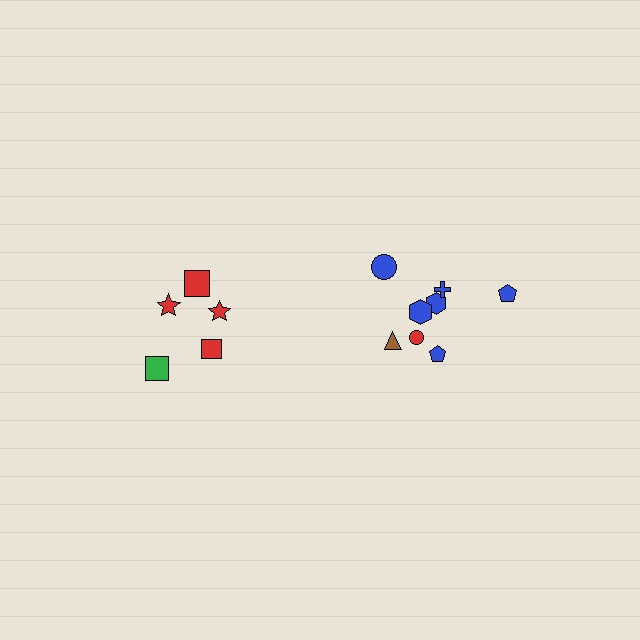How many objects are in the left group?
There are 5 objects.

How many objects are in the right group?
There are 8 objects.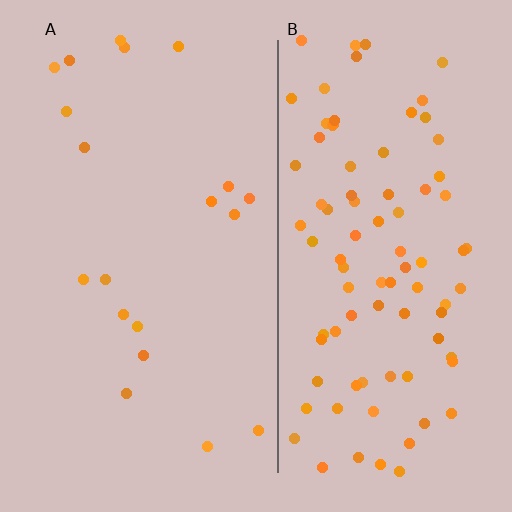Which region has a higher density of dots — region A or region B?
B (the right).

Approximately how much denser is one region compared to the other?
Approximately 4.6× — region B over region A.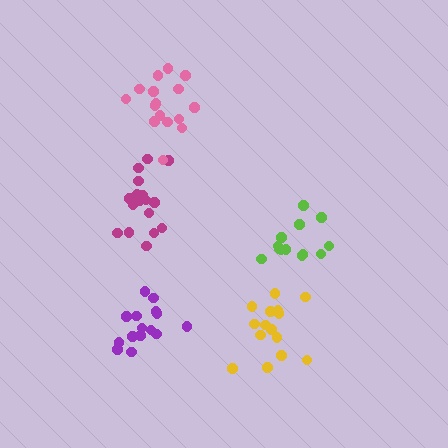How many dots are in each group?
Group 1: 15 dots, Group 2: 13 dots, Group 3: 17 dots, Group 4: 16 dots, Group 5: 15 dots (76 total).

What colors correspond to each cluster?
The clusters are colored: yellow, lime, magenta, pink, purple.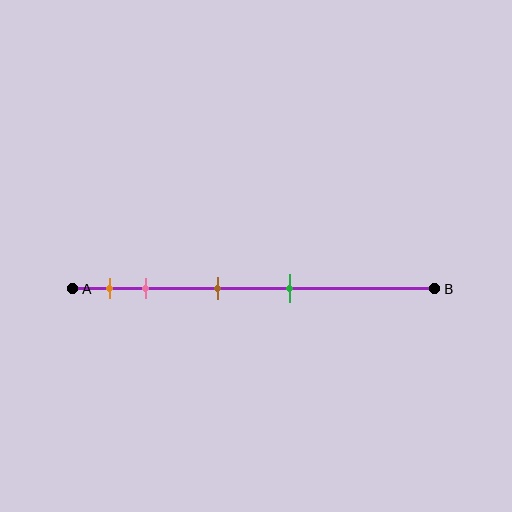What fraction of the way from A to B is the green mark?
The green mark is approximately 60% (0.6) of the way from A to B.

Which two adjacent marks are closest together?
The orange and pink marks are the closest adjacent pair.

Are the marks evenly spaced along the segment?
No, the marks are not evenly spaced.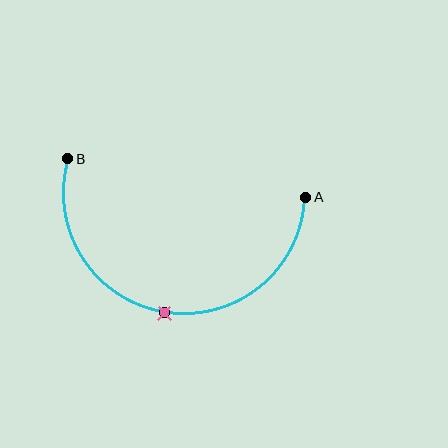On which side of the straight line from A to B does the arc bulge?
The arc bulges below the straight line connecting A and B.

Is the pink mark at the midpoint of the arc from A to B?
Yes. The pink mark lies on the arc at equal arc-length from both A and B — it is the arc midpoint.